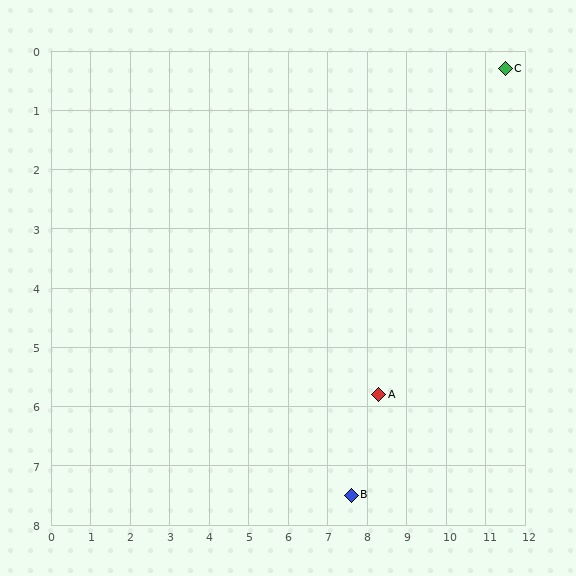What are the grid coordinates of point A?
Point A is at approximately (8.3, 5.8).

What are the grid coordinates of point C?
Point C is at approximately (11.5, 0.3).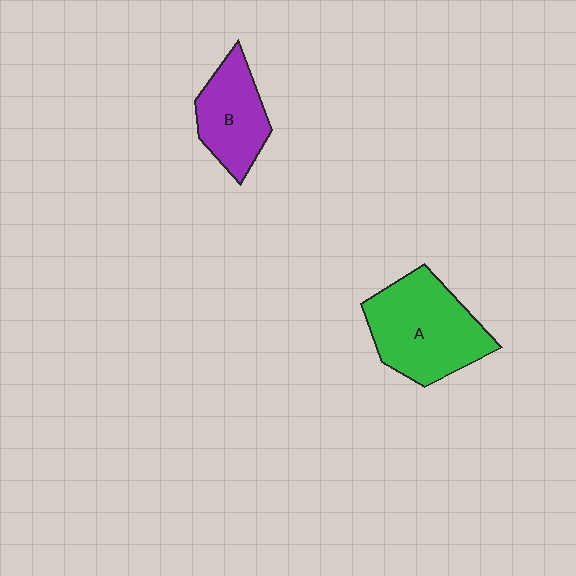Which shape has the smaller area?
Shape B (purple).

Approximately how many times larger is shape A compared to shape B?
Approximately 1.5 times.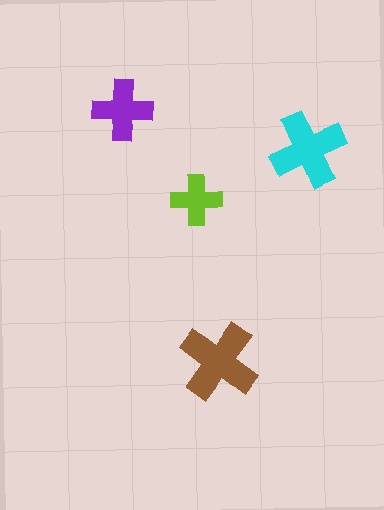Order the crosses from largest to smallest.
the brown one, the cyan one, the purple one, the lime one.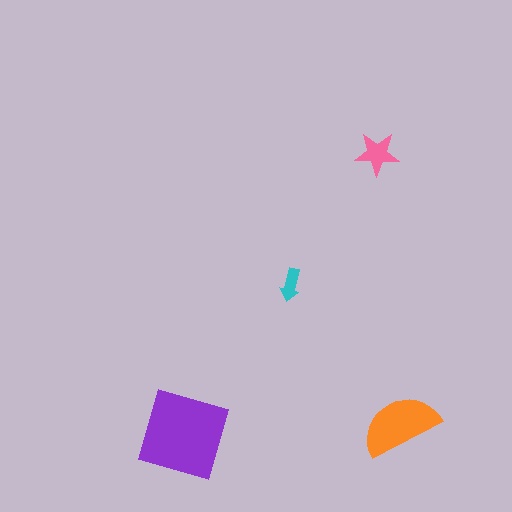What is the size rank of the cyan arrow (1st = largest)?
4th.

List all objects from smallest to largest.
The cyan arrow, the pink star, the orange semicircle, the purple square.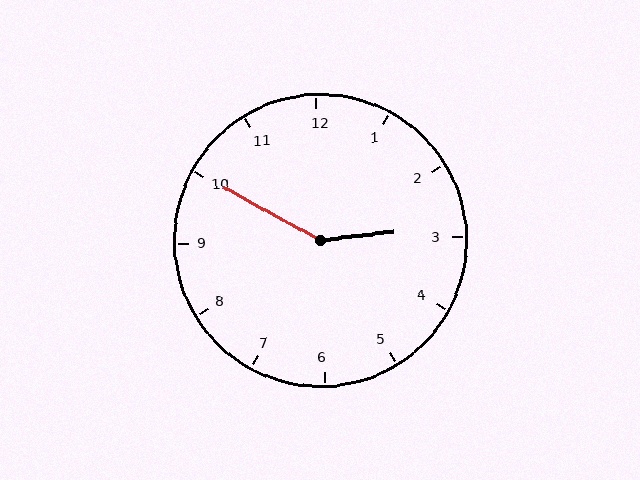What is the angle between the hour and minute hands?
Approximately 145 degrees.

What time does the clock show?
2:50.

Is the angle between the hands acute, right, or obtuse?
It is obtuse.